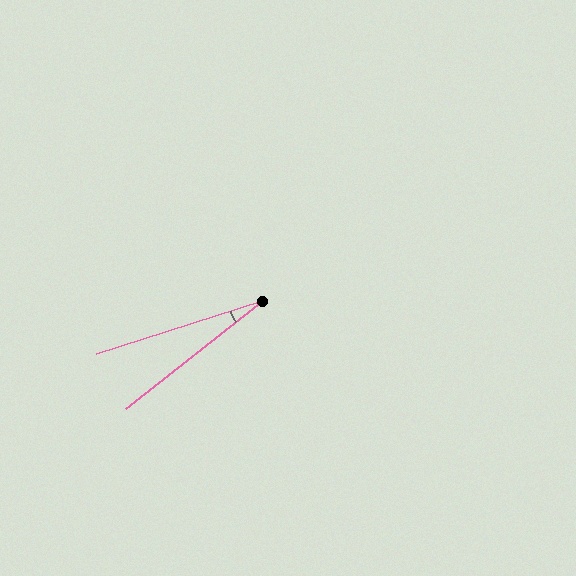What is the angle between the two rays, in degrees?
Approximately 20 degrees.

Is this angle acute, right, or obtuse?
It is acute.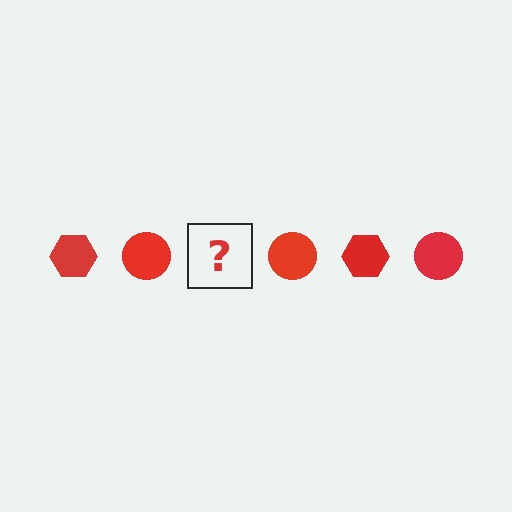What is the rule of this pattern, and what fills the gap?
The rule is that the pattern cycles through hexagon, circle shapes in red. The gap should be filled with a red hexagon.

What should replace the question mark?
The question mark should be replaced with a red hexagon.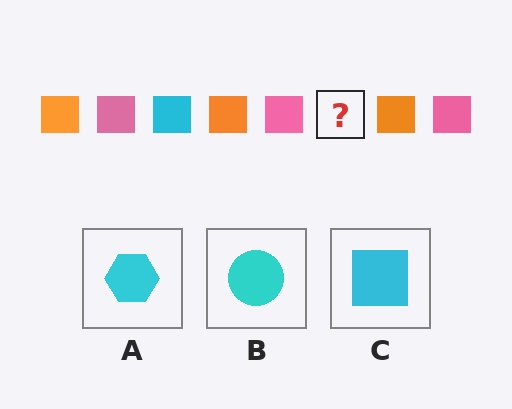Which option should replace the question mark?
Option C.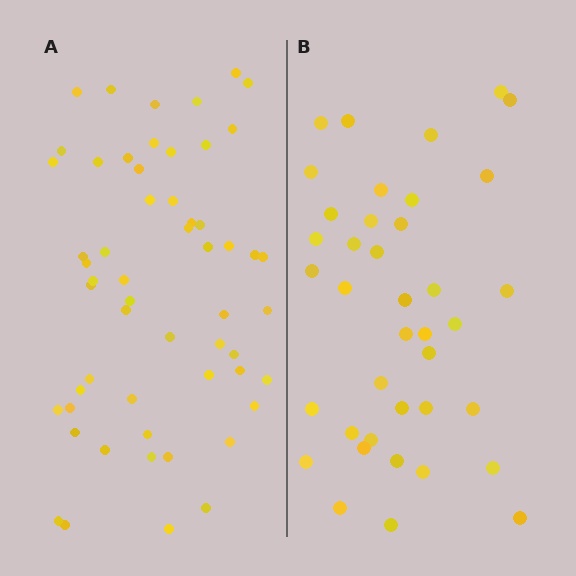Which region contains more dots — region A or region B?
Region A (the left region) has more dots.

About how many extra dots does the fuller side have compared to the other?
Region A has approximately 15 more dots than region B.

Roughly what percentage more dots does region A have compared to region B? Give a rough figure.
About 45% more.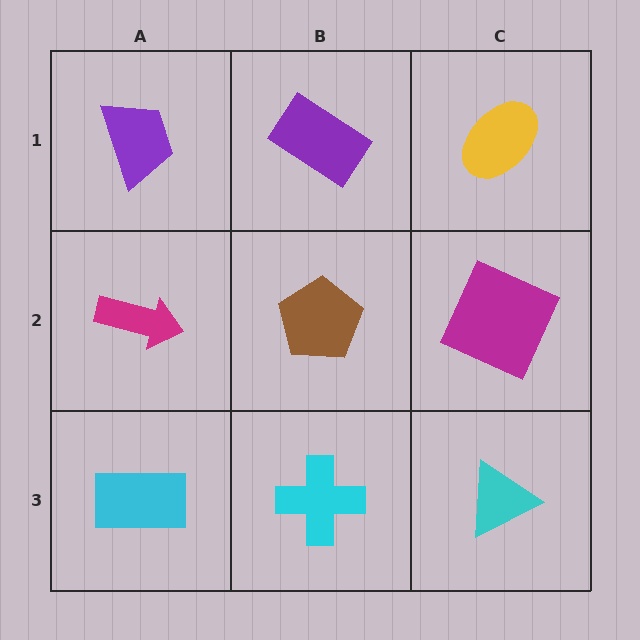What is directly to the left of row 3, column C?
A cyan cross.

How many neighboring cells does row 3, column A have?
2.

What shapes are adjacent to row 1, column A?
A magenta arrow (row 2, column A), a purple rectangle (row 1, column B).